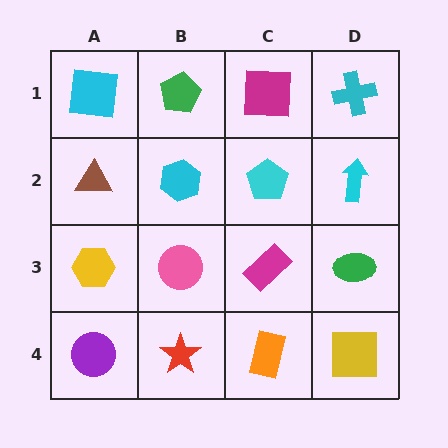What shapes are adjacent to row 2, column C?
A magenta square (row 1, column C), a magenta rectangle (row 3, column C), a cyan hexagon (row 2, column B), a cyan arrow (row 2, column D).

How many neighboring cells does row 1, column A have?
2.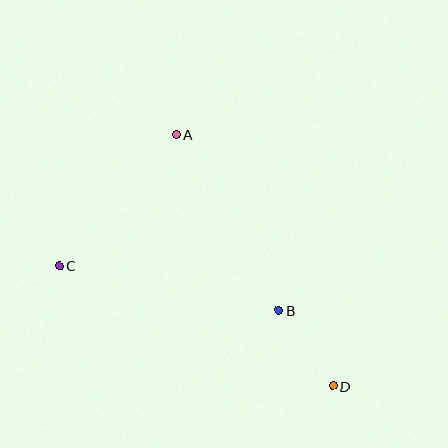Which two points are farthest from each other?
Points C and D are farthest from each other.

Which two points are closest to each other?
Points B and D are closest to each other.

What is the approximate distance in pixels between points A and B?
The distance between A and B is approximately 204 pixels.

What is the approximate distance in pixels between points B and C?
The distance between B and C is approximately 224 pixels.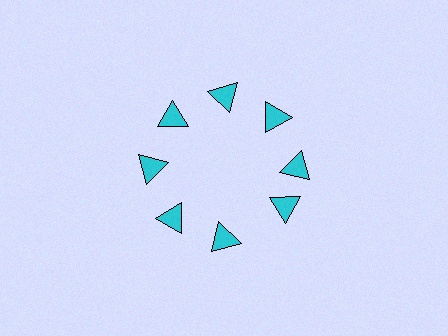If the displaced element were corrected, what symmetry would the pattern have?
It would have 8-fold rotational symmetry — the pattern would map onto itself every 45 degrees.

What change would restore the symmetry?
The symmetry would be restored by rotating it back into even spacing with its neighbors so that all 8 triangles sit at equal angles and equal distance from the center.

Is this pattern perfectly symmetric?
No. The 8 cyan triangles are arranged in a ring, but one element near the 4 o'clock position is rotated out of alignment along the ring, breaking the 8-fold rotational symmetry.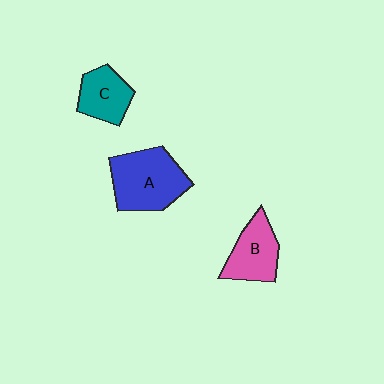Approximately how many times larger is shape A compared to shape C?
Approximately 1.7 times.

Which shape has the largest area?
Shape A (blue).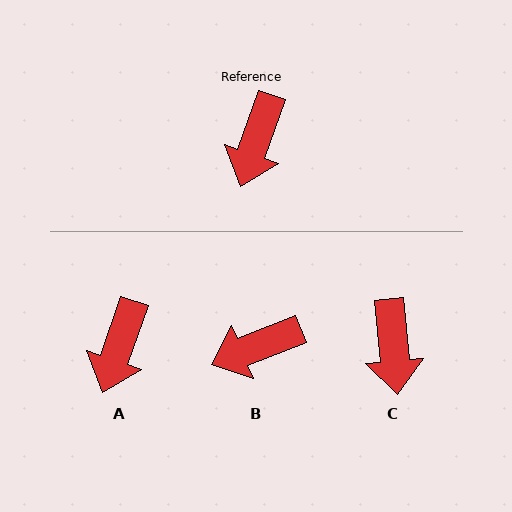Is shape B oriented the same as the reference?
No, it is off by about 49 degrees.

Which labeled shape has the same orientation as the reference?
A.